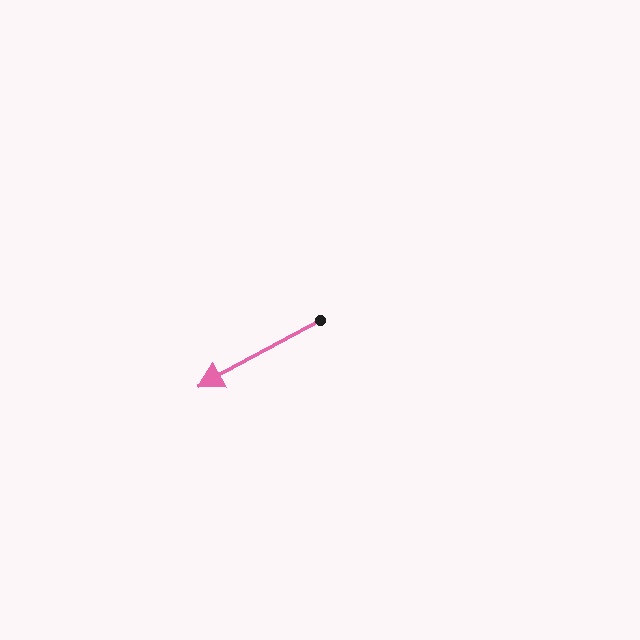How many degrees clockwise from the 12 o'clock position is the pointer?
Approximately 241 degrees.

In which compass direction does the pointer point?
Southwest.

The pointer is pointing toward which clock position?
Roughly 8 o'clock.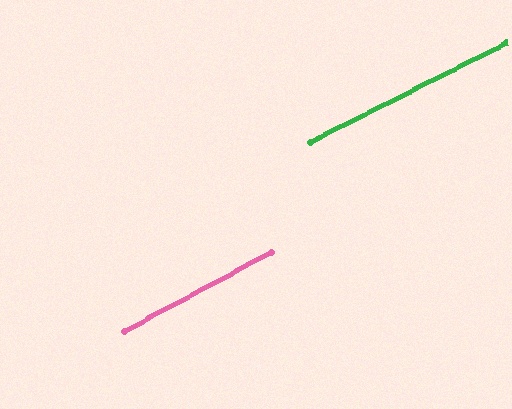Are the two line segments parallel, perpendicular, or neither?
Parallel — their directions differ by only 1.4°.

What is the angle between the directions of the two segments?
Approximately 1 degree.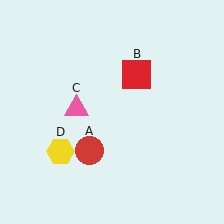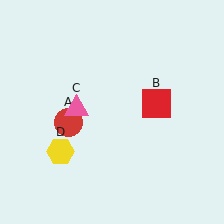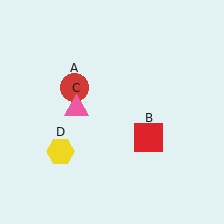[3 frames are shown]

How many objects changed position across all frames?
2 objects changed position: red circle (object A), red square (object B).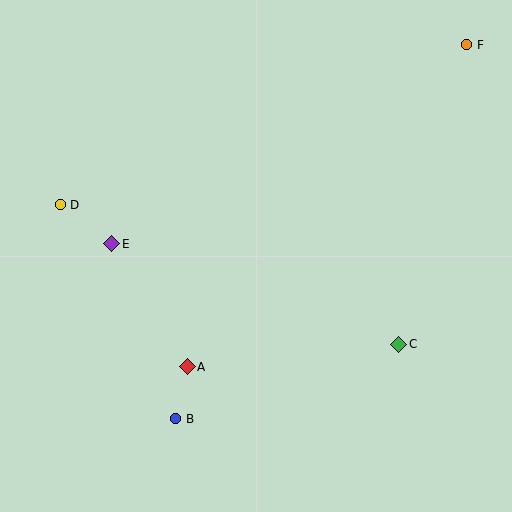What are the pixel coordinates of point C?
Point C is at (399, 344).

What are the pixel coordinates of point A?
Point A is at (187, 367).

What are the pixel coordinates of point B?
Point B is at (176, 419).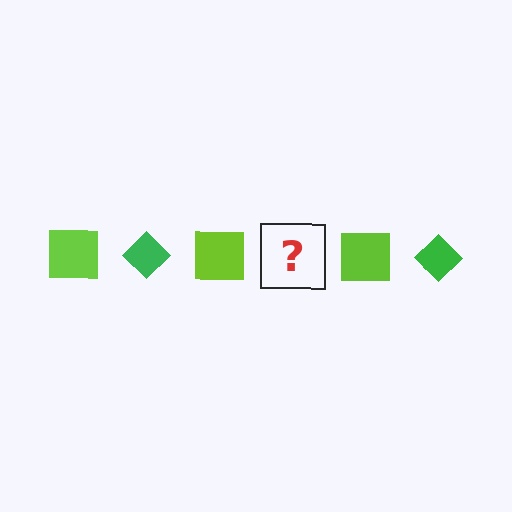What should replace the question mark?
The question mark should be replaced with a green diamond.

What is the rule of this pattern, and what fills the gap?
The rule is that the pattern alternates between lime square and green diamond. The gap should be filled with a green diamond.